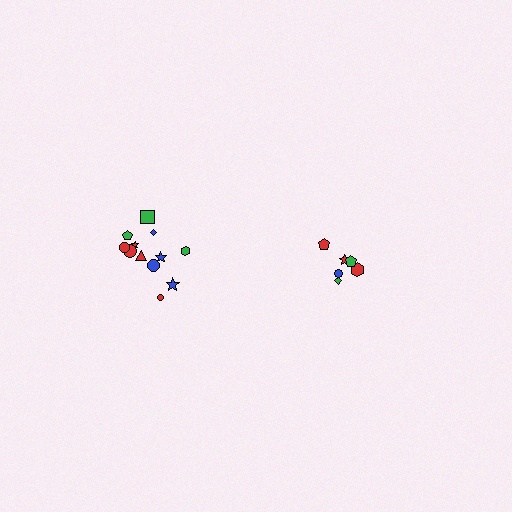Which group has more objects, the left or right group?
The left group.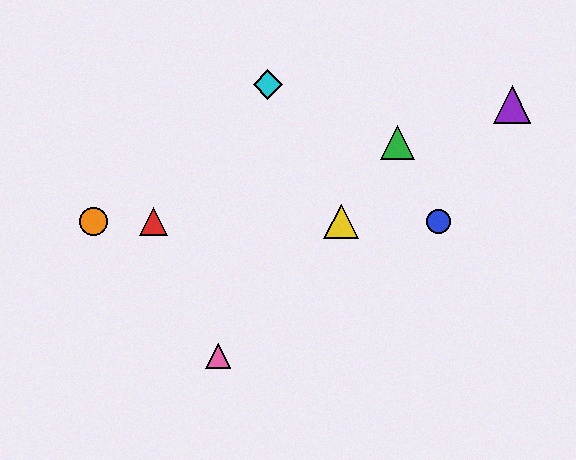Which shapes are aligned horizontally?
The red triangle, the blue circle, the yellow triangle, the orange circle are aligned horizontally.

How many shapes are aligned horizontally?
4 shapes (the red triangle, the blue circle, the yellow triangle, the orange circle) are aligned horizontally.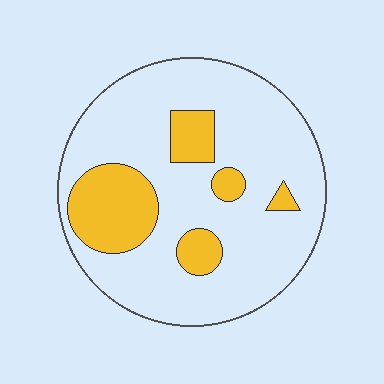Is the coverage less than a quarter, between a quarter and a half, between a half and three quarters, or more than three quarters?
Less than a quarter.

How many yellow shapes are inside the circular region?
5.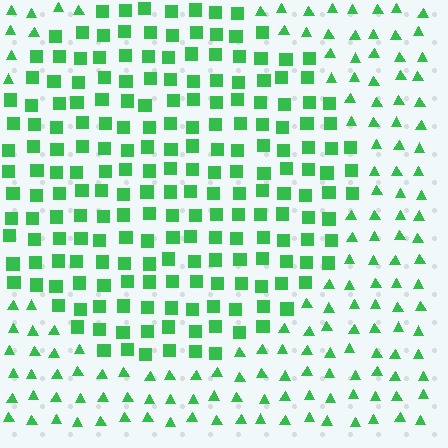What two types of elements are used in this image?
The image uses squares inside the circle region and triangles outside it.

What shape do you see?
I see a circle.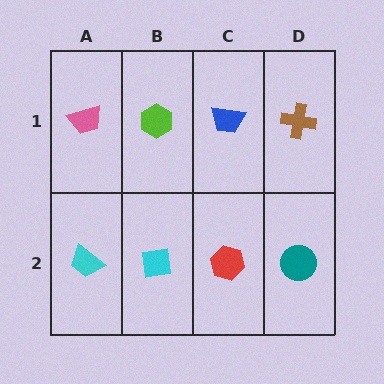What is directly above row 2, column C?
A blue trapezoid.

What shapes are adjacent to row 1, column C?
A red hexagon (row 2, column C), a lime hexagon (row 1, column B), a brown cross (row 1, column D).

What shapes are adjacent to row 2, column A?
A pink trapezoid (row 1, column A), a cyan square (row 2, column B).